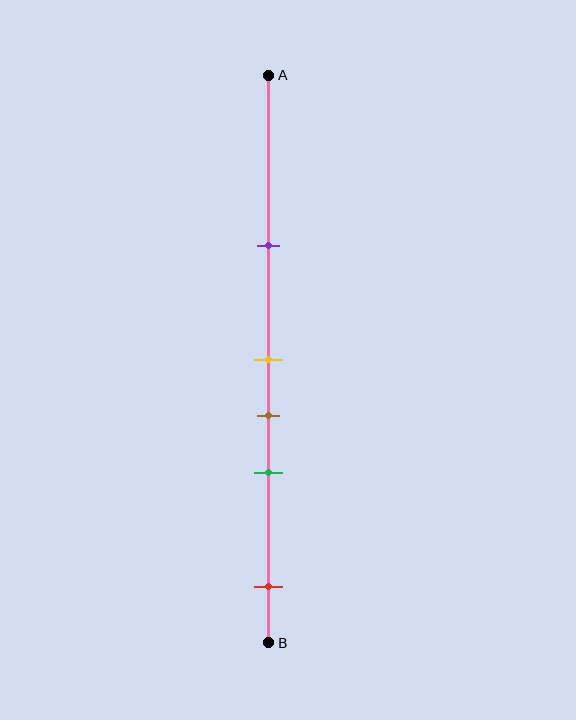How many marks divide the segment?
There are 5 marks dividing the segment.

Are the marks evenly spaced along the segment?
No, the marks are not evenly spaced.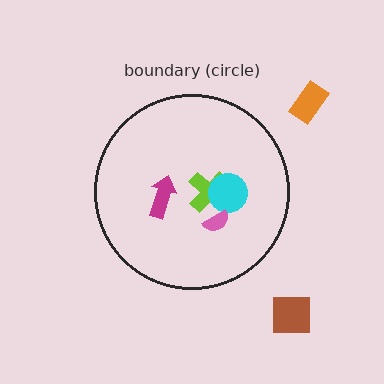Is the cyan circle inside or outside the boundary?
Inside.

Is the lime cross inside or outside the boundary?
Inside.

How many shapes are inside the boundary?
4 inside, 2 outside.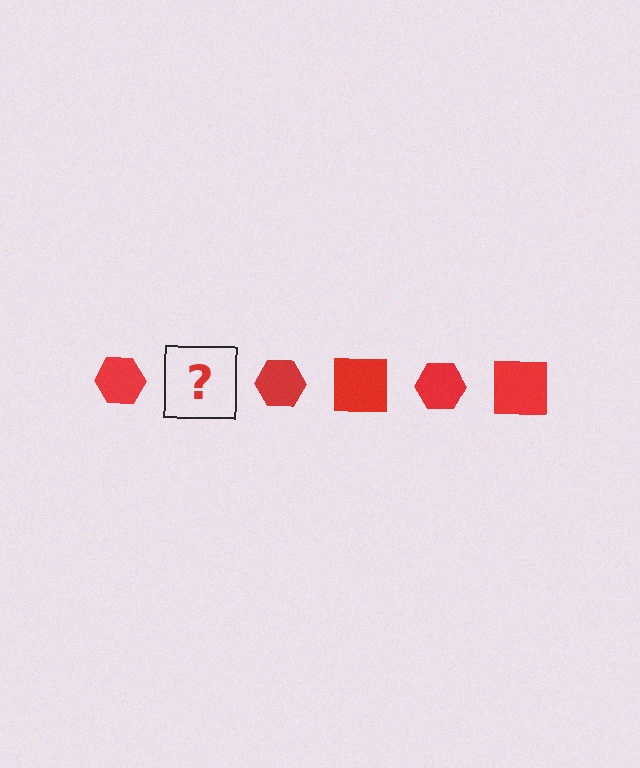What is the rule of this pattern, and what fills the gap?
The rule is that the pattern cycles through hexagon, square shapes in red. The gap should be filled with a red square.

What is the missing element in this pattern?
The missing element is a red square.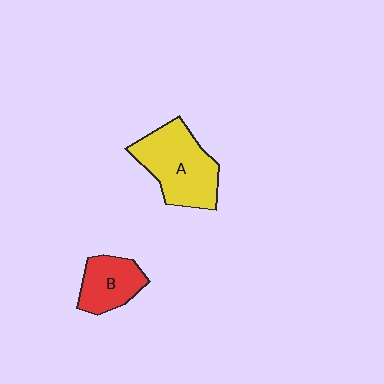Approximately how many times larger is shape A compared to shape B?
Approximately 1.7 times.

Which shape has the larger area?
Shape A (yellow).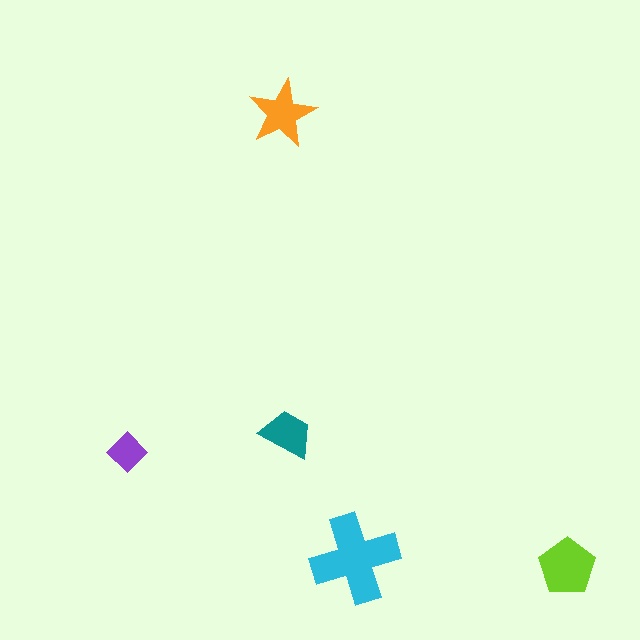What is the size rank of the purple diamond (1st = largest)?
5th.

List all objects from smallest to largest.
The purple diamond, the teal trapezoid, the orange star, the lime pentagon, the cyan cross.